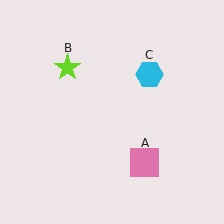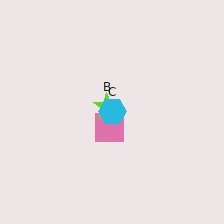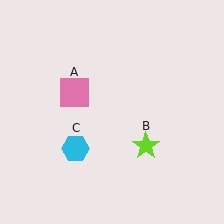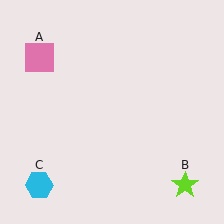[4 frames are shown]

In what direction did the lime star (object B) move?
The lime star (object B) moved down and to the right.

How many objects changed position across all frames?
3 objects changed position: pink square (object A), lime star (object B), cyan hexagon (object C).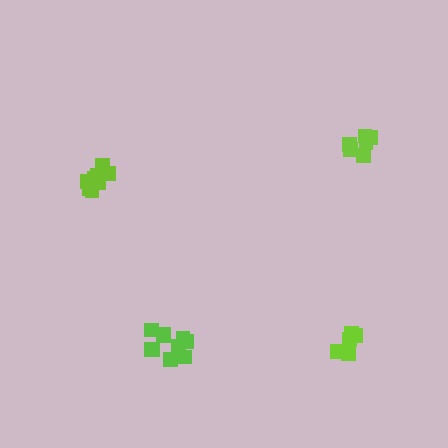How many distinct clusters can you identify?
There are 4 distinct clusters.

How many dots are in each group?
Group 1: 10 dots, Group 2: 11 dots, Group 3: 6 dots, Group 4: 5 dots (32 total).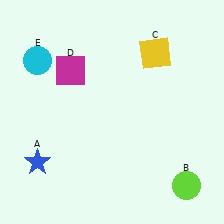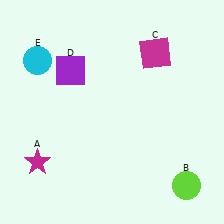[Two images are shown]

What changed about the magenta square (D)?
In Image 1, D is magenta. In Image 2, it changed to purple.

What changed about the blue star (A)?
In Image 1, A is blue. In Image 2, it changed to magenta.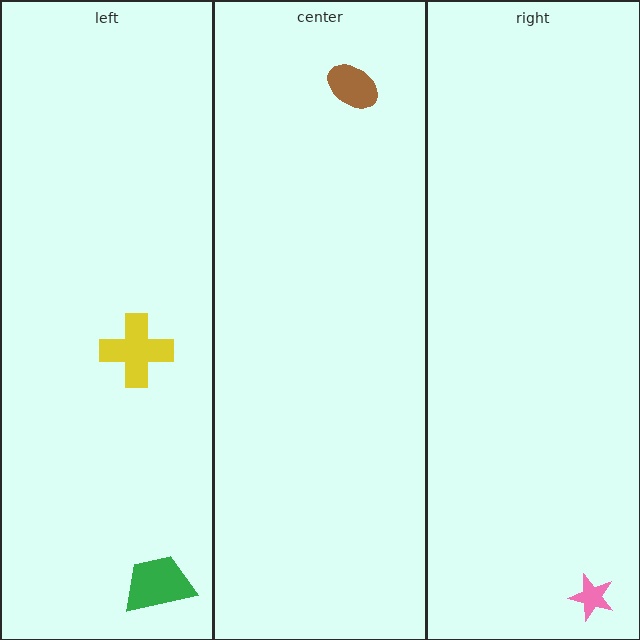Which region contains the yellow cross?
The left region.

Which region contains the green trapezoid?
The left region.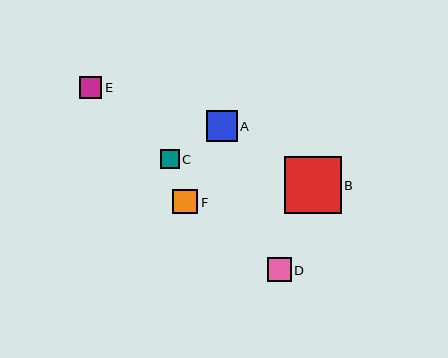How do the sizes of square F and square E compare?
Square F and square E are approximately the same size.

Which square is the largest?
Square B is the largest with a size of approximately 57 pixels.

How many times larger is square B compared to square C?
Square B is approximately 3.2 times the size of square C.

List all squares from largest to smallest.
From largest to smallest: B, A, F, D, E, C.